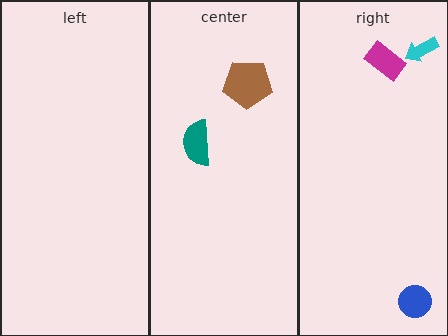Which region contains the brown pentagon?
The center region.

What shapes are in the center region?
The teal semicircle, the brown pentagon.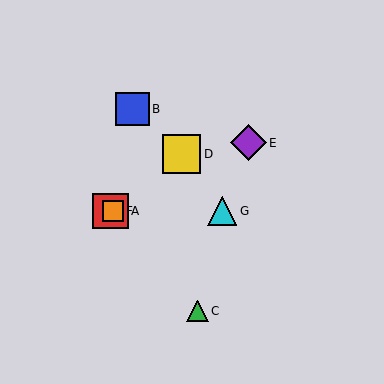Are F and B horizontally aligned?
No, F is at y≈211 and B is at y≈109.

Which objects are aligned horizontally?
Objects A, F, G are aligned horizontally.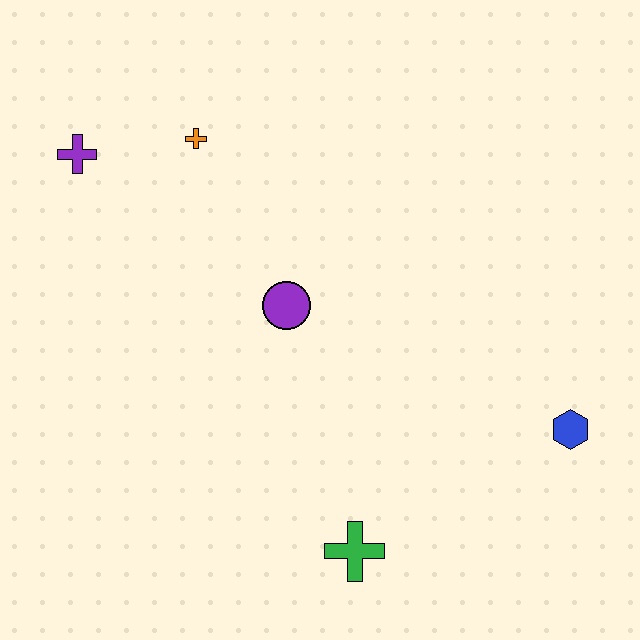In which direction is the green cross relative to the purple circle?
The green cross is below the purple circle.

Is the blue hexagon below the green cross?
No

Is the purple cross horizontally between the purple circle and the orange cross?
No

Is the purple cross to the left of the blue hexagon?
Yes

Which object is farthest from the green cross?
The purple cross is farthest from the green cross.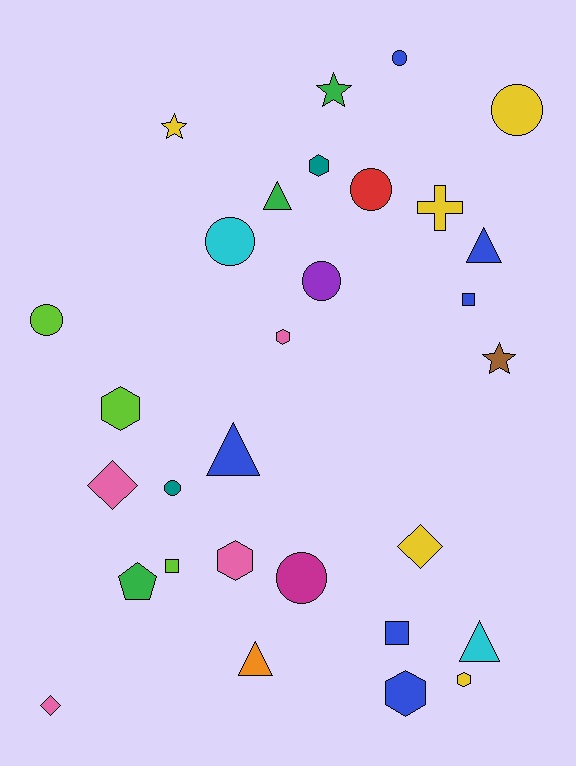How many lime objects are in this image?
There are 3 lime objects.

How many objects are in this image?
There are 30 objects.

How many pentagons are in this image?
There is 1 pentagon.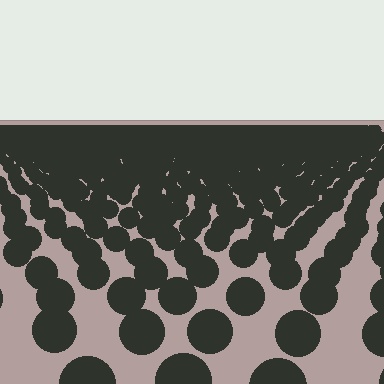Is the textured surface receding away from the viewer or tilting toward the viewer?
The surface is receding away from the viewer. Texture elements get smaller and denser toward the top.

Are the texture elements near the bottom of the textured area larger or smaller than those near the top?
Larger. Near the bottom, elements are closer to the viewer and appear at a bigger on-screen size.